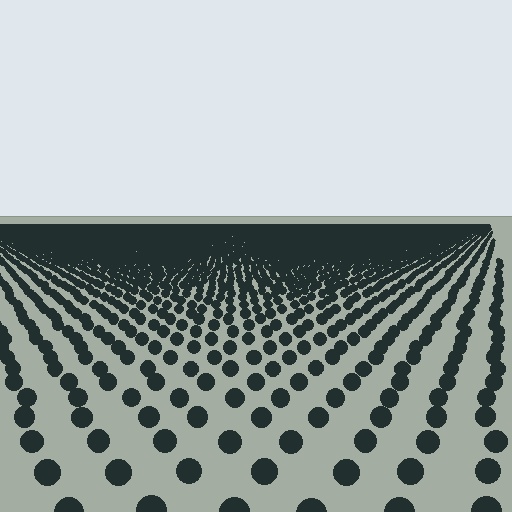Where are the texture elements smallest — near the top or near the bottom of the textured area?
Near the top.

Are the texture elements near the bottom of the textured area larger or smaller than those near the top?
Larger. Near the bottom, elements are closer to the viewer and appear at a bigger on-screen size.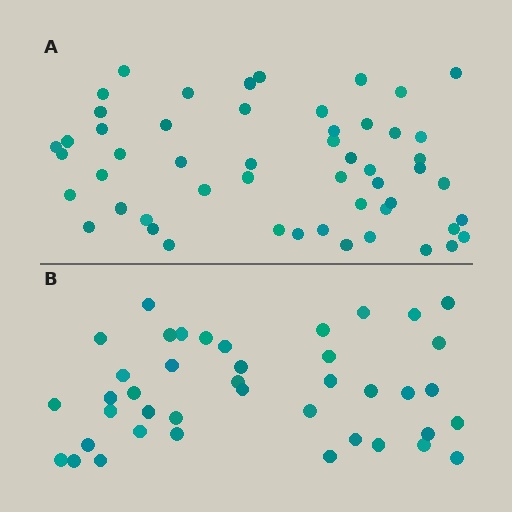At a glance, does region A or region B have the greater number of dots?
Region A (the top region) has more dots.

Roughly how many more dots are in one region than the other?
Region A has roughly 12 or so more dots than region B.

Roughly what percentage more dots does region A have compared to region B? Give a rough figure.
About 30% more.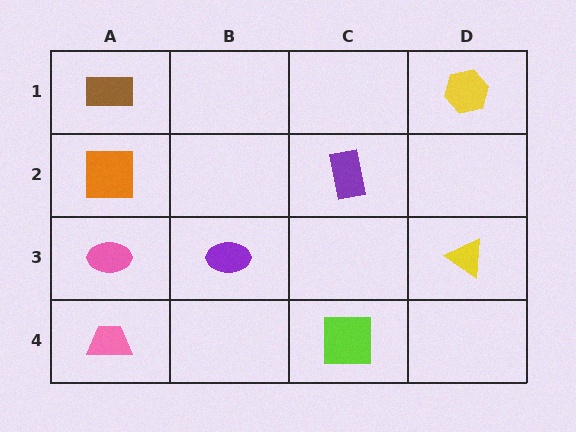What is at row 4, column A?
A pink trapezoid.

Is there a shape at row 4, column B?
No, that cell is empty.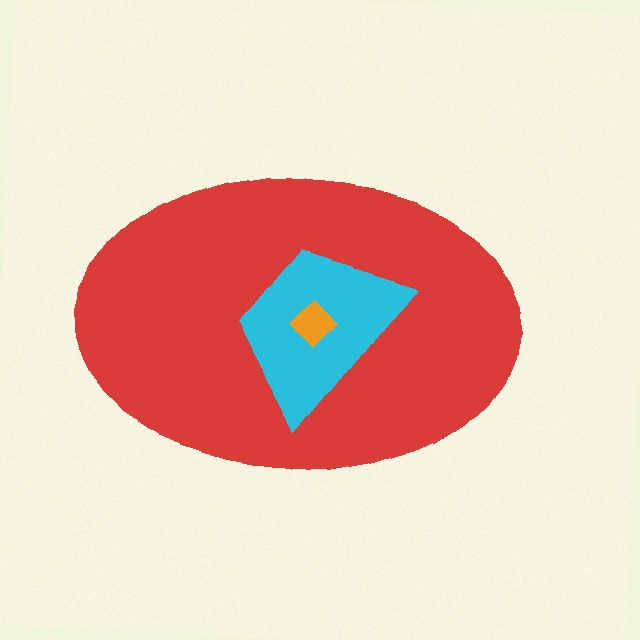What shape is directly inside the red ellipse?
The cyan trapezoid.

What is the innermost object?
The orange diamond.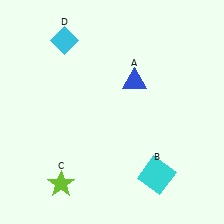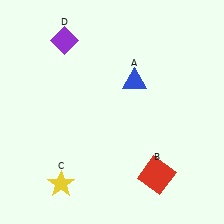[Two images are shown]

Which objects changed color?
B changed from cyan to red. C changed from lime to yellow. D changed from cyan to purple.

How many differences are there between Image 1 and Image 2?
There are 3 differences between the two images.